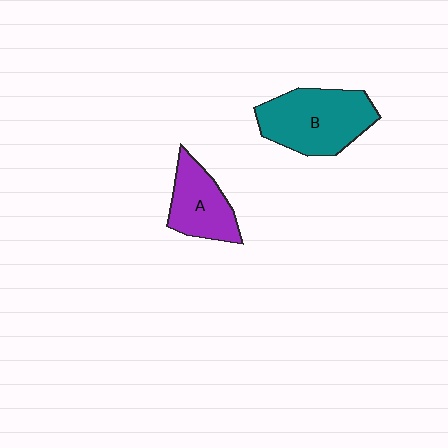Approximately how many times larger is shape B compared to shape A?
Approximately 1.5 times.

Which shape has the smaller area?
Shape A (purple).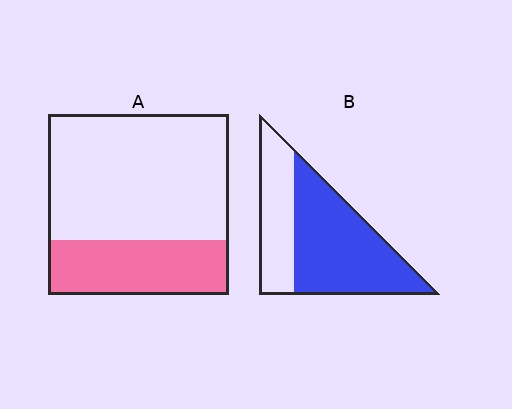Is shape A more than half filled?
No.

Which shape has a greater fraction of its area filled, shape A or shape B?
Shape B.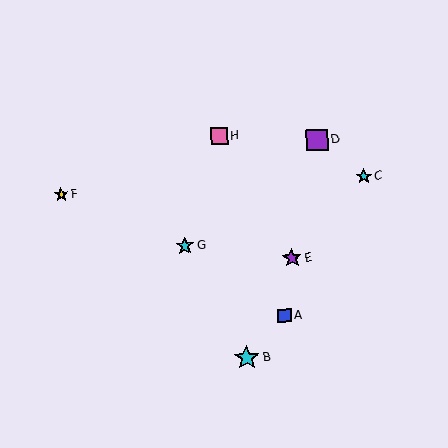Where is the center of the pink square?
The center of the pink square is at (219, 136).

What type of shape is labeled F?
Shape F is a yellow star.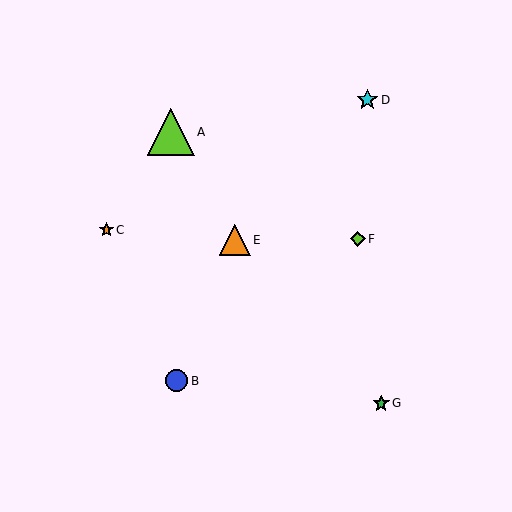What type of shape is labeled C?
Shape C is an orange star.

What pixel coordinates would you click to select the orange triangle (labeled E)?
Click at (235, 240) to select the orange triangle E.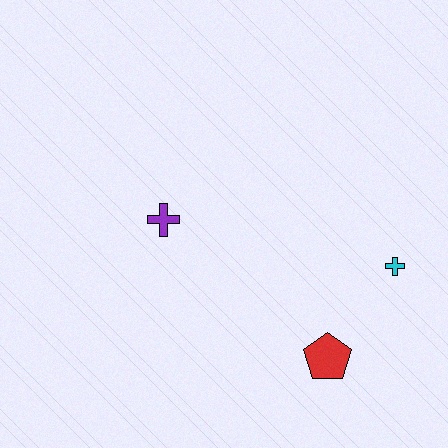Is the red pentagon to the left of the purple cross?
No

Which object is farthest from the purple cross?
The cyan cross is farthest from the purple cross.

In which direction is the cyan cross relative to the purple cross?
The cyan cross is to the right of the purple cross.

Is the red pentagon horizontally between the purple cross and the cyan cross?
Yes